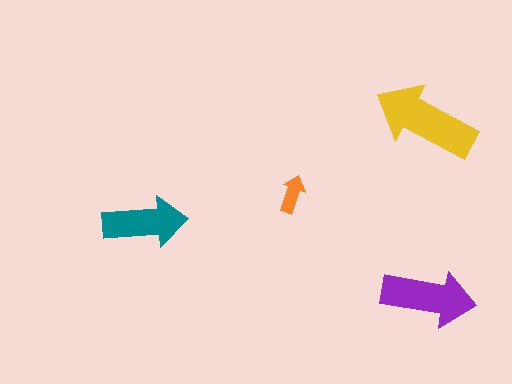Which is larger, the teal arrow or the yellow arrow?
The yellow one.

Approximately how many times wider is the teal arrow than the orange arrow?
About 2 times wider.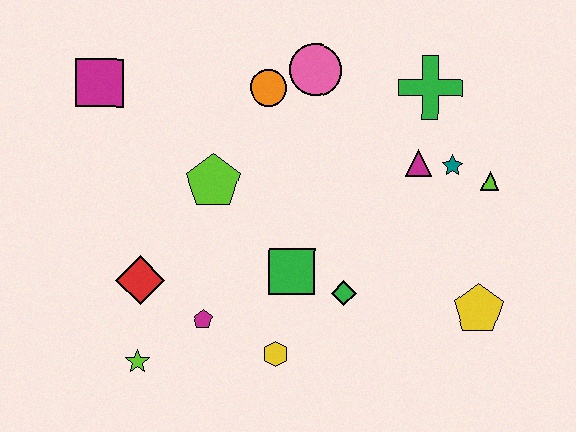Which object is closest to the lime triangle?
The teal star is closest to the lime triangle.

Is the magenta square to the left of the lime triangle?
Yes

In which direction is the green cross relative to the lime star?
The green cross is to the right of the lime star.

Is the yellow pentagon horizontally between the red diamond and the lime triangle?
Yes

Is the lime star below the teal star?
Yes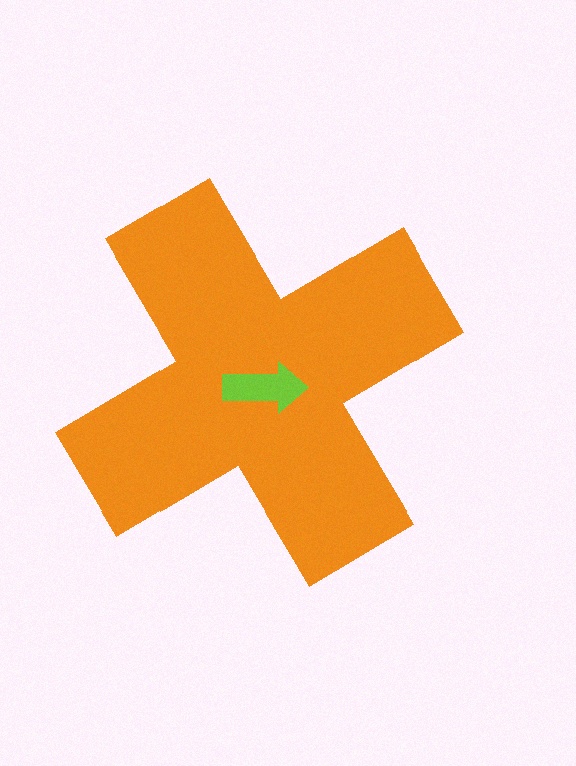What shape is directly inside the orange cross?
The lime arrow.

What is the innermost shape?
The lime arrow.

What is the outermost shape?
The orange cross.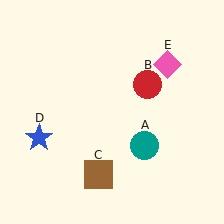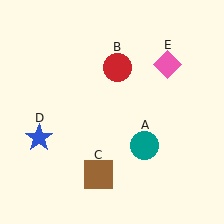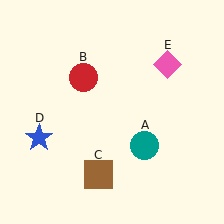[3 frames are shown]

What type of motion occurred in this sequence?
The red circle (object B) rotated counterclockwise around the center of the scene.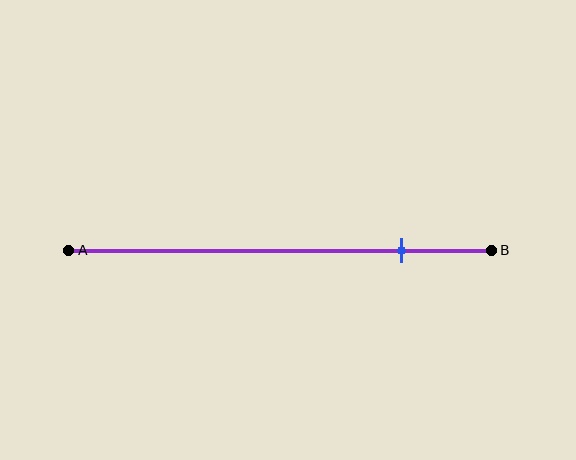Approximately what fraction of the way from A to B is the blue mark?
The blue mark is approximately 80% of the way from A to B.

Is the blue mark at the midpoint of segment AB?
No, the mark is at about 80% from A, not at the 50% midpoint.